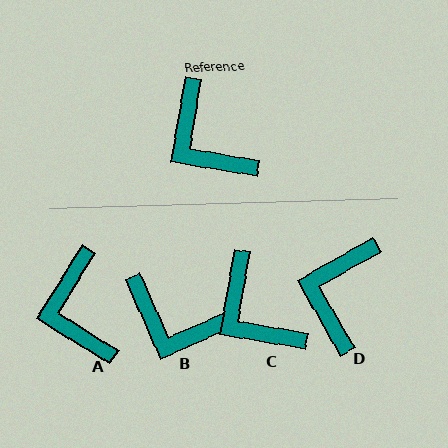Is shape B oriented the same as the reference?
No, it is off by about 34 degrees.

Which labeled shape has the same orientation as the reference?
C.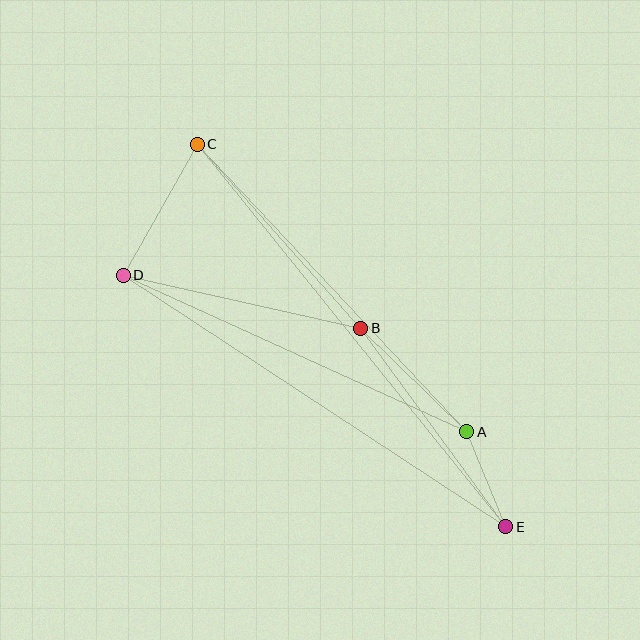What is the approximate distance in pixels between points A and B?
The distance between A and B is approximately 148 pixels.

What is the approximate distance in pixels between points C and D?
The distance between C and D is approximately 150 pixels.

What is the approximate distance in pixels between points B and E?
The distance between B and E is approximately 246 pixels.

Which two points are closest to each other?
Points A and E are closest to each other.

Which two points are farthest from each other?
Points C and E are farthest from each other.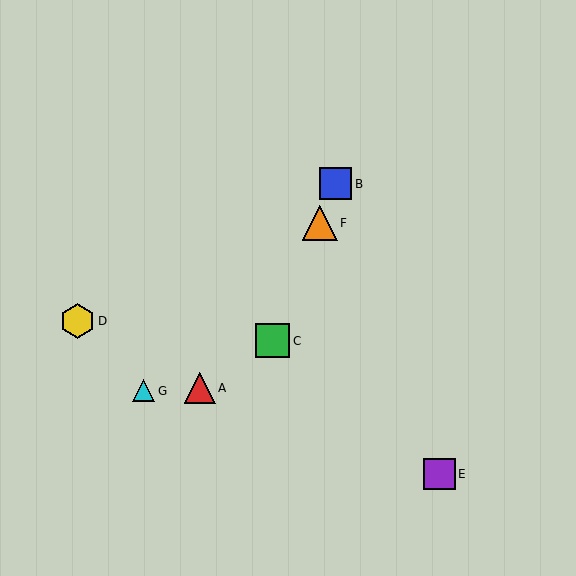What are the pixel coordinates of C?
Object C is at (273, 341).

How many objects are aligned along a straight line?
3 objects (B, C, F) are aligned along a straight line.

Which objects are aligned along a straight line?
Objects B, C, F are aligned along a straight line.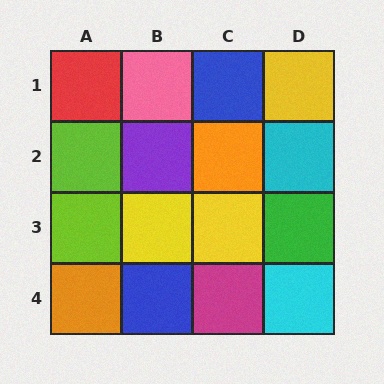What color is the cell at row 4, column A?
Orange.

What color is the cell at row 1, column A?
Red.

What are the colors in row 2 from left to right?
Lime, purple, orange, cyan.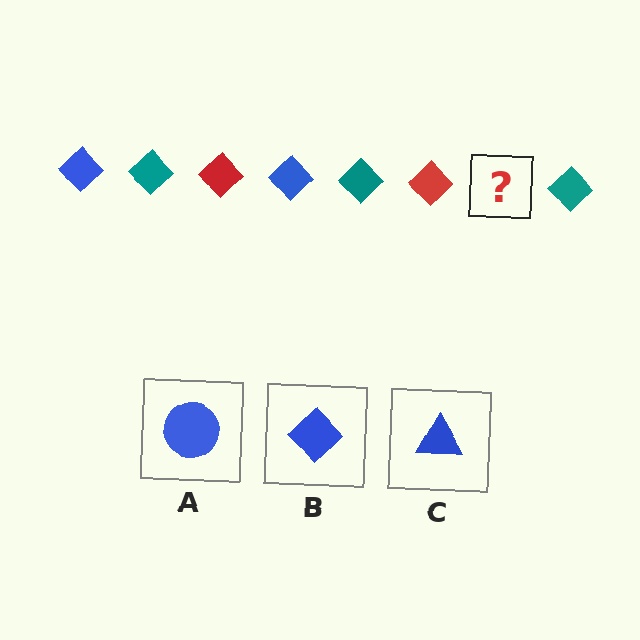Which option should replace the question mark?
Option B.